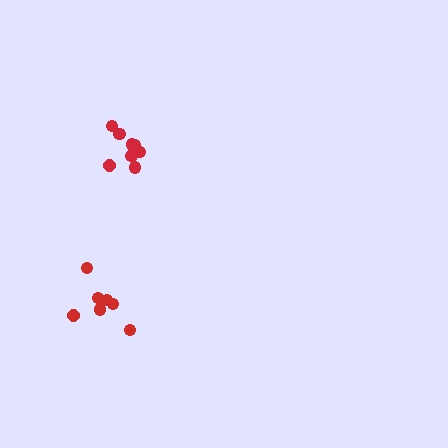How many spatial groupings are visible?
There are 2 spatial groupings.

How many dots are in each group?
Group 1: 9 dots, Group 2: 7 dots (16 total).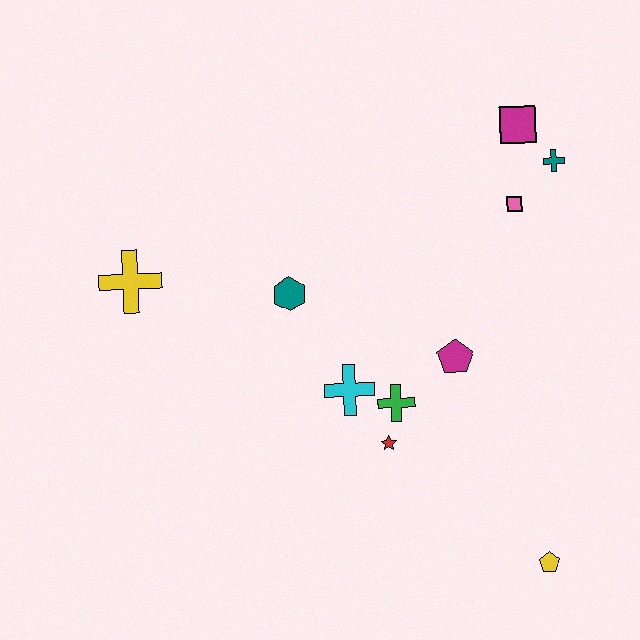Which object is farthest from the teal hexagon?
The yellow pentagon is farthest from the teal hexagon.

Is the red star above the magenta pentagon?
No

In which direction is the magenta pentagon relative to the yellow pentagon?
The magenta pentagon is above the yellow pentagon.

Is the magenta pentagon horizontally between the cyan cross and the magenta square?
Yes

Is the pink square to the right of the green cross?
Yes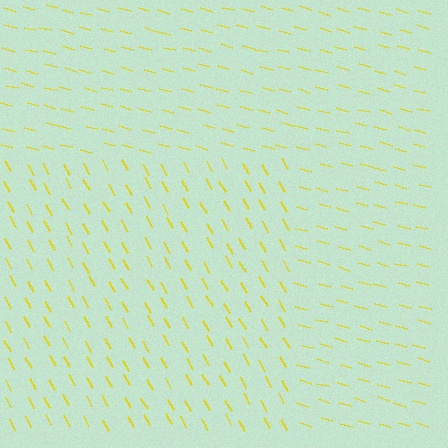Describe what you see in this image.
The image is filled with small yellow line segments. A rectangle region in the image has lines oriented differently from the surrounding lines, creating a visible texture boundary.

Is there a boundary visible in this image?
Yes, there is a texture boundary formed by a change in line orientation.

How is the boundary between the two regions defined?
The boundary is defined purely by a change in line orientation (approximately 45 degrees difference). All lines are the same color and thickness.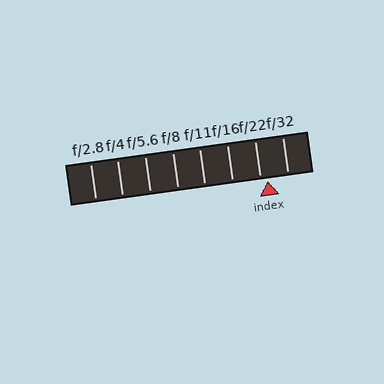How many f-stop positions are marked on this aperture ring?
There are 8 f-stop positions marked.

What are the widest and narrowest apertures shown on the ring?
The widest aperture shown is f/2.8 and the narrowest is f/32.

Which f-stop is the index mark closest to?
The index mark is closest to f/22.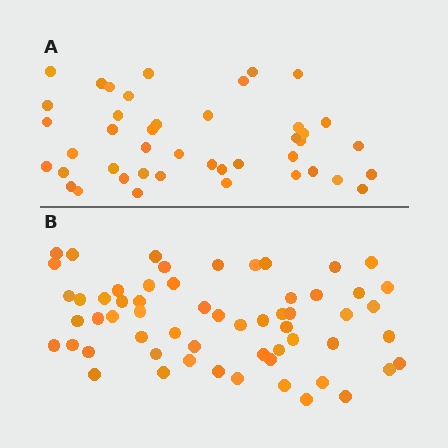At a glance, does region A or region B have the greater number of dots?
Region B (the bottom region) has more dots.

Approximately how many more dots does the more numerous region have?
Region B has approximately 15 more dots than region A.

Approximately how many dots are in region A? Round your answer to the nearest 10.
About 40 dots. (The exact count is 43, which rounds to 40.)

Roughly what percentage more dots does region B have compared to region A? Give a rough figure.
About 35% more.